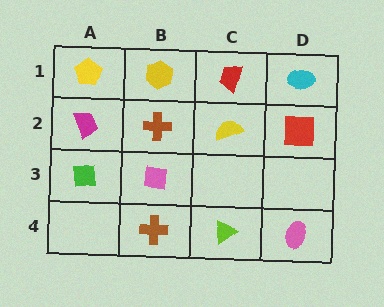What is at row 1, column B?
A yellow hexagon.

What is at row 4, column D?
A pink ellipse.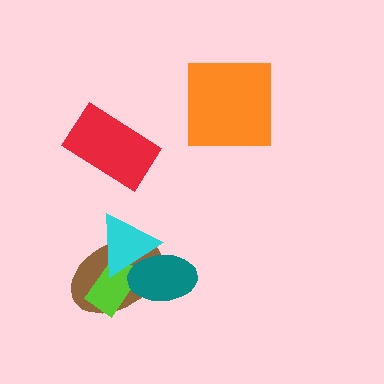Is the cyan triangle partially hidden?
Yes, it is partially covered by another shape.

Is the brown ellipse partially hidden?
Yes, it is partially covered by another shape.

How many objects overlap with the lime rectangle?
3 objects overlap with the lime rectangle.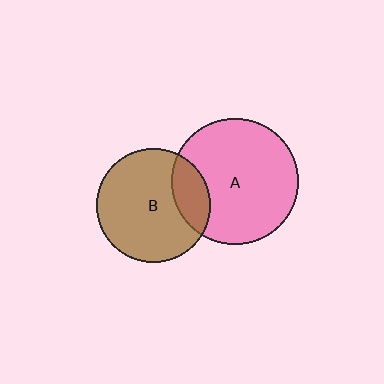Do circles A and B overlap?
Yes.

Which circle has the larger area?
Circle A (pink).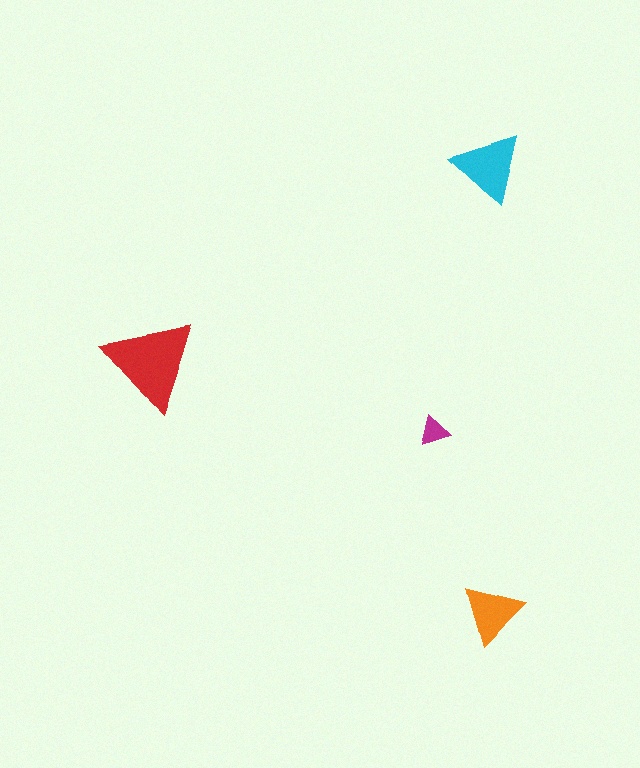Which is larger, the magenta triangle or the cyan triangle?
The cyan one.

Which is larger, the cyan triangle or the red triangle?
The red one.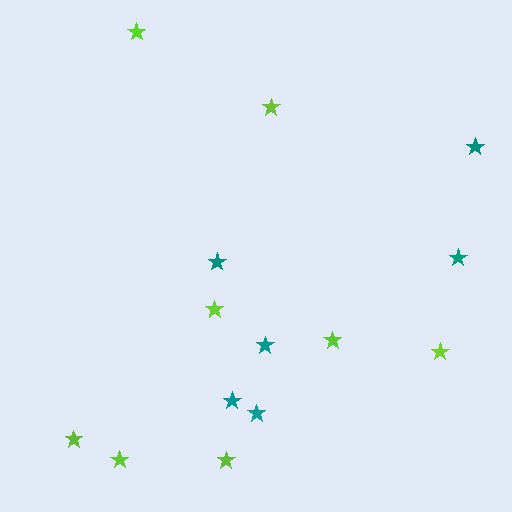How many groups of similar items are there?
There are 2 groups: one group of teal stars (6) and one group of lime stars (8).